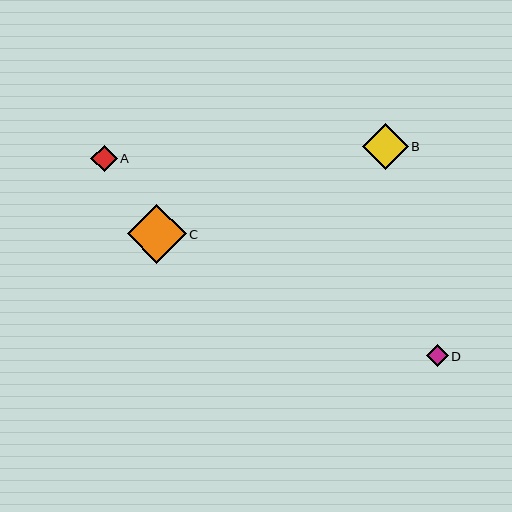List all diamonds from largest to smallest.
From largest to smallest: C, B, A, D.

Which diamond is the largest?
Diamond C is the largest with a size of approximately 58 pixels.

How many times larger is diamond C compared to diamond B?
Diamond C is approximately 1.3 times the size of diamond B.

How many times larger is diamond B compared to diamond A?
Diamond B is approximately 1.8 times the size of diamond A.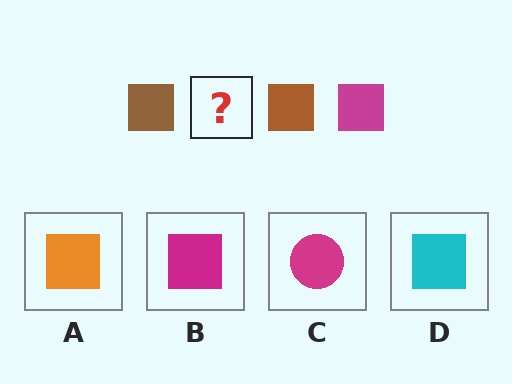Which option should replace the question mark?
Option B.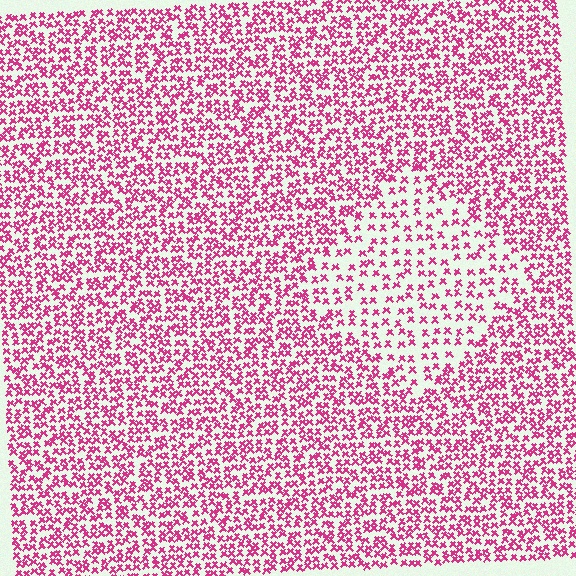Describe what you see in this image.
The image contains small magenta elements arranged at two different densities. A diamond-shaped region is visible where the elements are less densely packed than the surrounding area.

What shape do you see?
I see a diamond.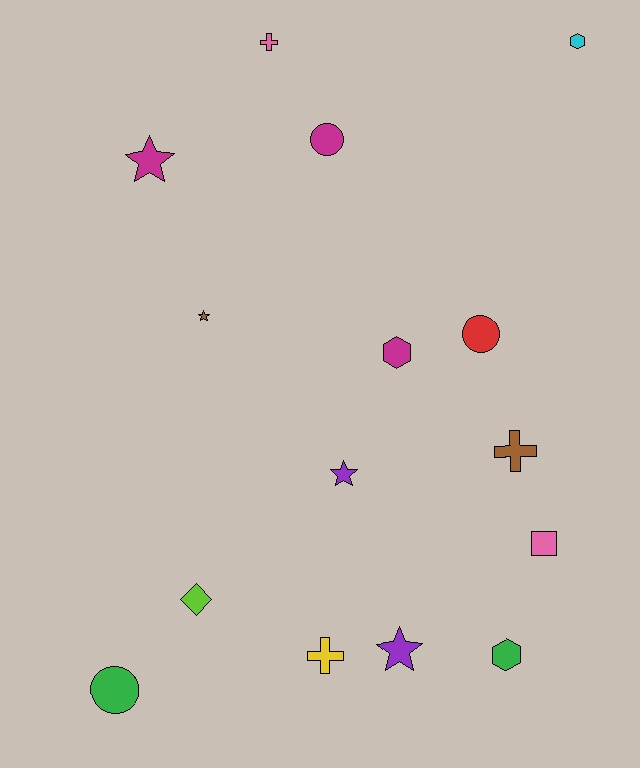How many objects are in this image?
There are 15 objects.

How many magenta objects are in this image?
There are 3 magenta objects.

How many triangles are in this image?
There are no triangles.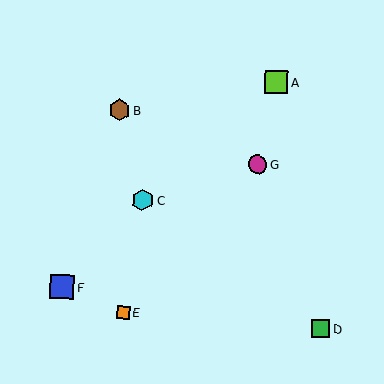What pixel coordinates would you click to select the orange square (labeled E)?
Click at (123, 312) to select the orange square E.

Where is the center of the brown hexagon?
The center of the brown hexagon is at (120, 110).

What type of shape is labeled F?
Shape F is a blue square.